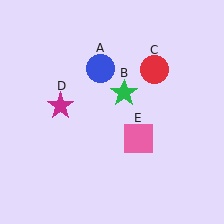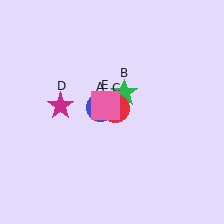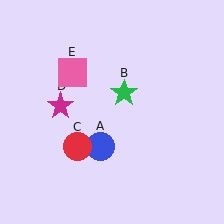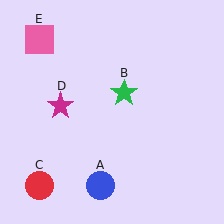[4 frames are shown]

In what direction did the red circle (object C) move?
The red circle (object C) moved down and to the left.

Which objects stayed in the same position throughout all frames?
Green star (object B) and magenta star (object D) remained stationary.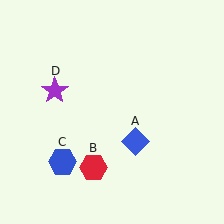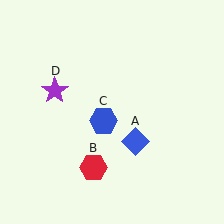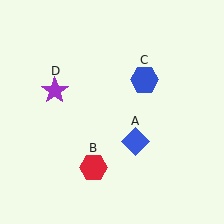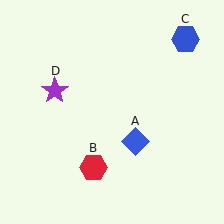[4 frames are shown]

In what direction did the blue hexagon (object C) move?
The blue hexagon (object C) moved up and to the right.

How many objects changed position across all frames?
1 object changed position: blue hexagon (object C).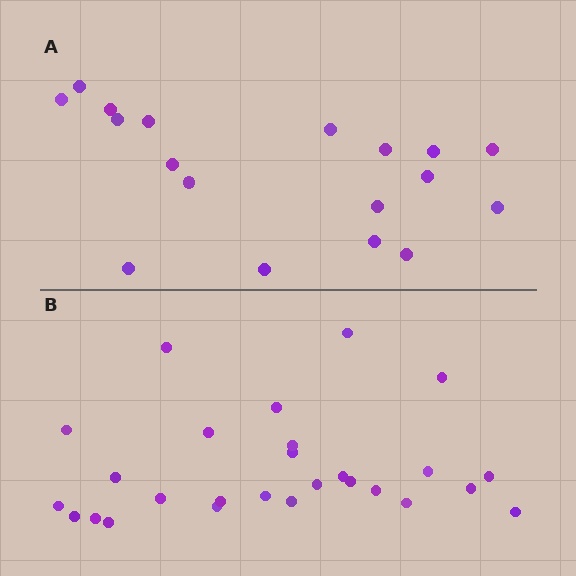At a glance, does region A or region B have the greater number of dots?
Region B (the bottom region) has more dots.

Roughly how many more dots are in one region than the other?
Region B has roughly 8 or so more dots than region A.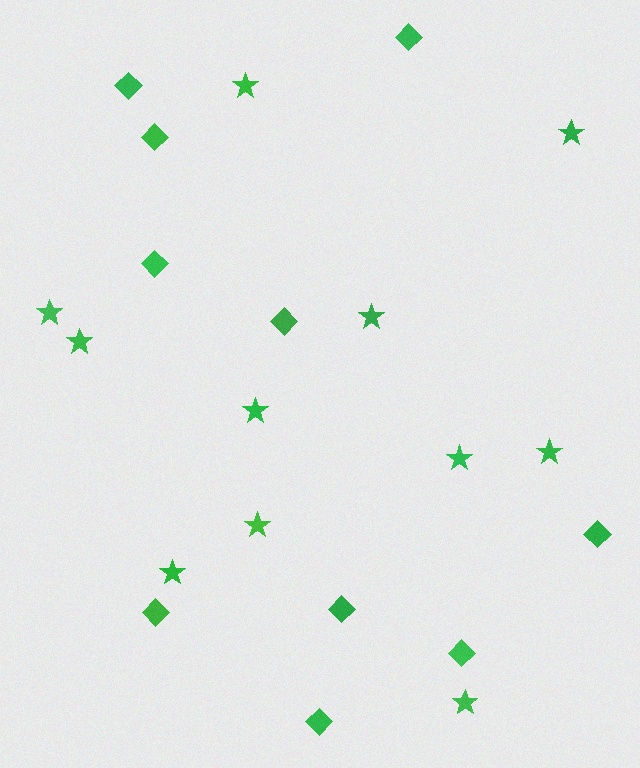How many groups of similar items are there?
There are 2 groups: one group of diamonds (10) and one group of stars (11).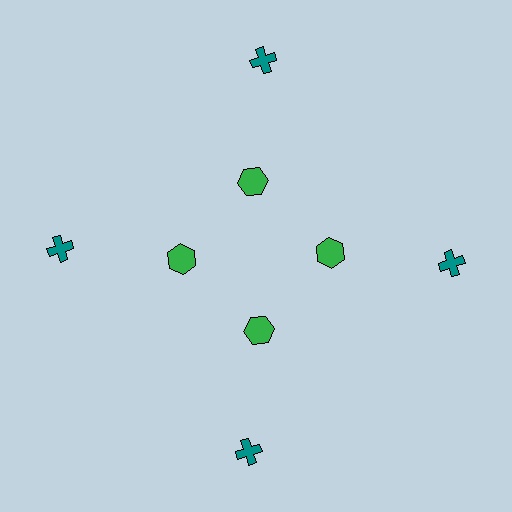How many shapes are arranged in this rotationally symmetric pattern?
There are 8 shapes, arranged in 4 groups of 2.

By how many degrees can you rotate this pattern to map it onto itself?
The pattern maps onto itself every 90 degrees of rotation.